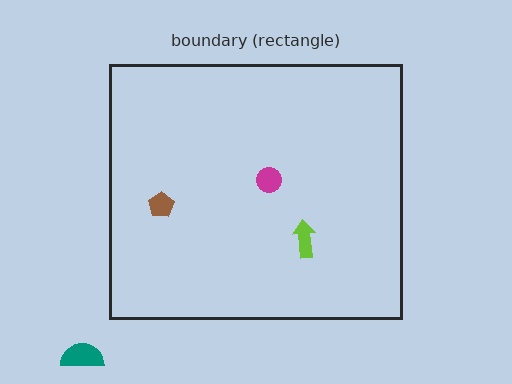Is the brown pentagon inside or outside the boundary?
Inside.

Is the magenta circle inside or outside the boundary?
Inside.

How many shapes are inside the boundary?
3 inside, 1 outside.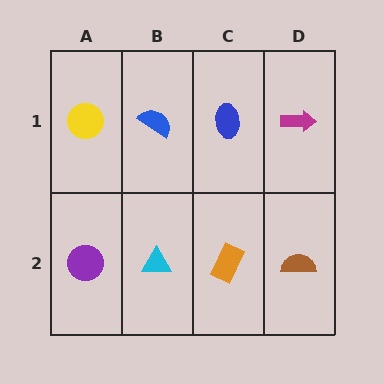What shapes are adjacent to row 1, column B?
A cyan triangle (row 2, column B), a yellow circle (row 1, column A), a blue ellipse (row 1, column C).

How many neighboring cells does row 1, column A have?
2.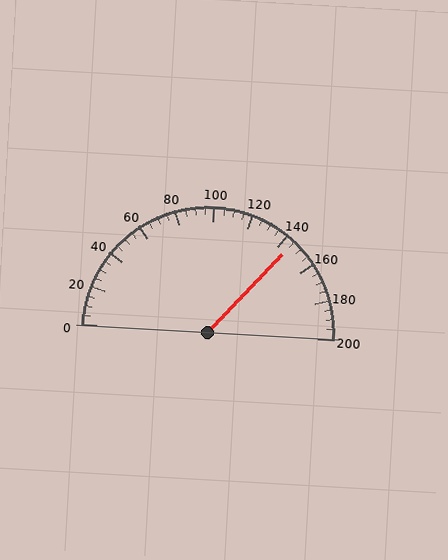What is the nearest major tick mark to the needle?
The nearest major tick mark is 140.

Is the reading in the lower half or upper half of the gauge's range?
The reading is in the upper half of the range (0 to 200).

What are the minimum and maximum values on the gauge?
The gauge ranges from 0 to 200.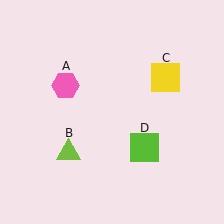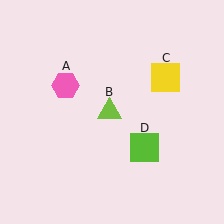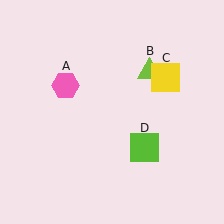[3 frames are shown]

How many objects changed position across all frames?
1 object changed position: lime triangle (object B).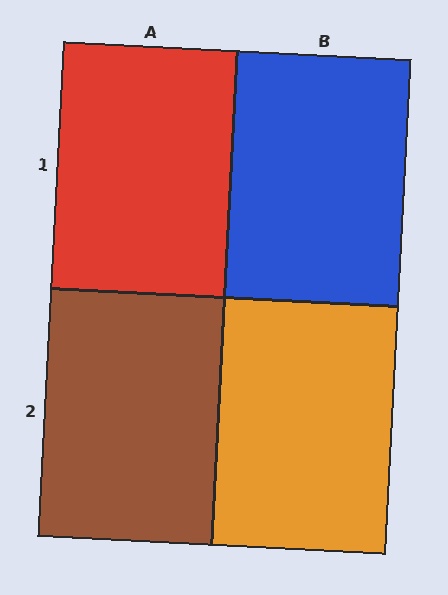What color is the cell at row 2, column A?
Brown.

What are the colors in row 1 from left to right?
Red, blue.